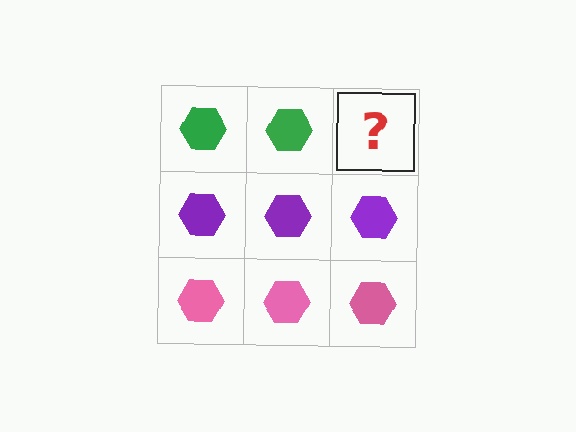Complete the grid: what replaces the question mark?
The question mark should be replaced with a green hexagon.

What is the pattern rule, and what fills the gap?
The rule is that each row has a consistent color. The gap should be filled with a green hexagon.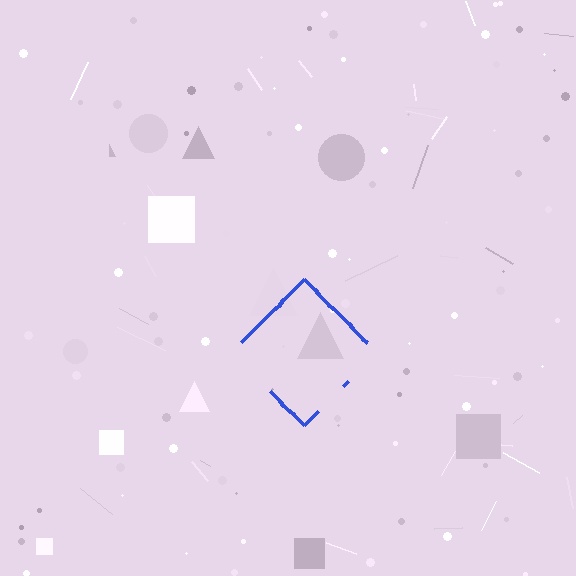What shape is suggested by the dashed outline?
The dashed outline suggests a diamond.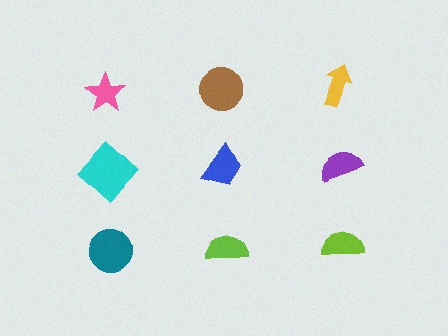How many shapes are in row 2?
3 shapes.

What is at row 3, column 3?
A lime semicircle.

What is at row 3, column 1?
A teal circle.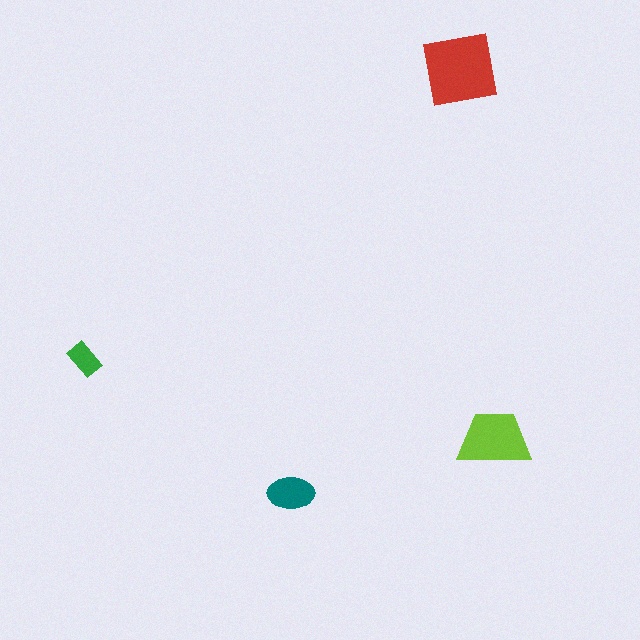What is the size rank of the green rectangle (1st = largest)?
4th.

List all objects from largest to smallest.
The red square, the lime trapezoid, the teal ellipse, the green rectangle.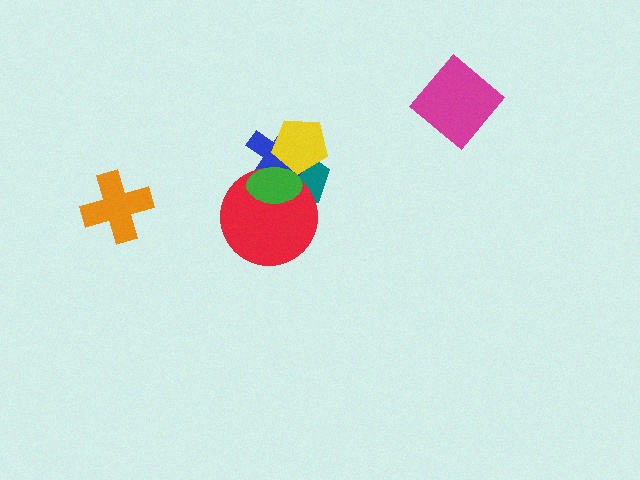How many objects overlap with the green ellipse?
4 objects overlap with the green ellipse.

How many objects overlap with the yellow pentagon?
3 objects overlap with the yellow pentagon.